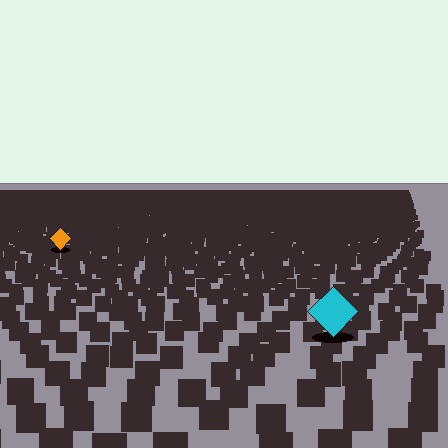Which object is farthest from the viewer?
The orange diamond is farthest from the viewer. It appears smaller and the ground texture around it is denser.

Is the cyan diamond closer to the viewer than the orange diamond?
Yes. The cyan diamond is closer — you can tell from the texture gradient: the ground texture is coarser near it.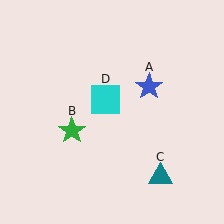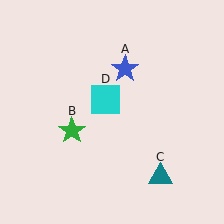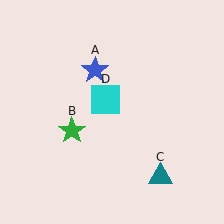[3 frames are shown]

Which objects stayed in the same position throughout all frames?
Green star (object B) and teal triangle (object C) and cyan square (object D) remained stationary.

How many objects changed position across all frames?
1 object changed position: blue star (object A).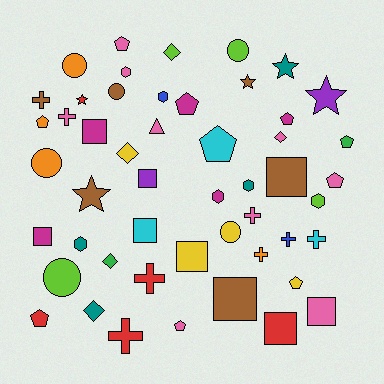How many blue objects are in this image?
There are 2 blue objects.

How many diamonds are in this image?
There are 5 diamonds.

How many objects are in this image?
There are 50 objects.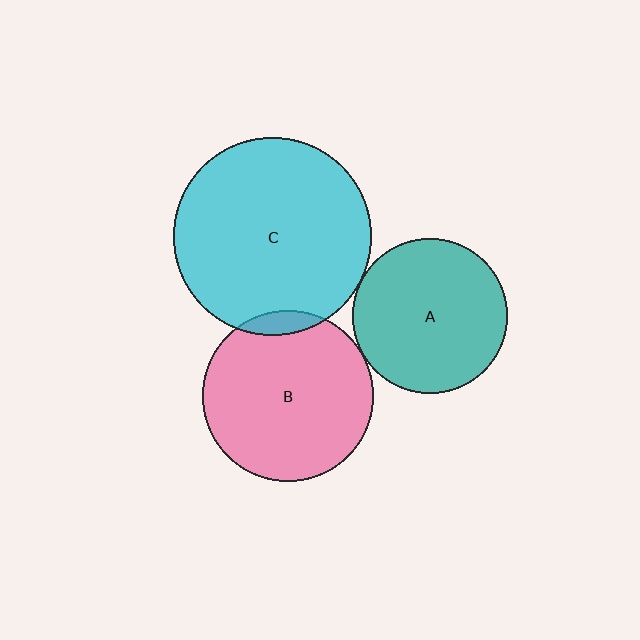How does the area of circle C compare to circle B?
Approximately 1.3 times.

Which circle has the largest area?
Circle C (cyan).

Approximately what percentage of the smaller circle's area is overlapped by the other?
Approximately 5%.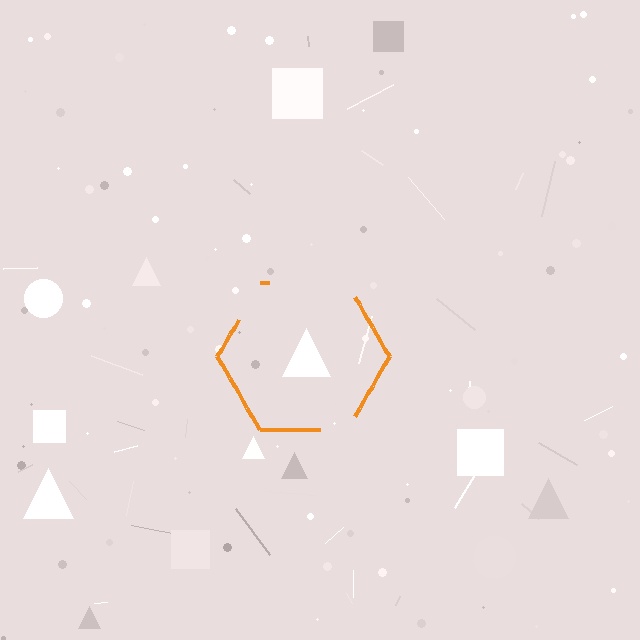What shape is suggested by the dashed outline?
The dashed outline suggests a hexagon.